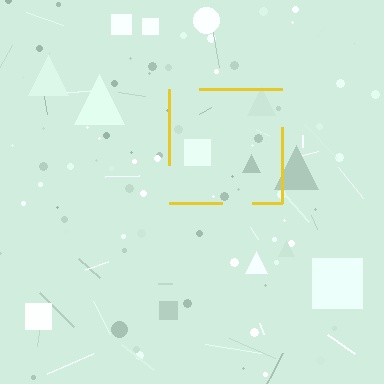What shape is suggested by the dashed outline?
The dashed outline suggests a square.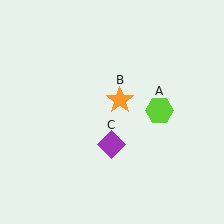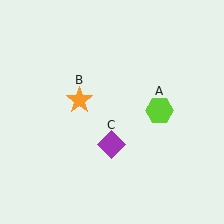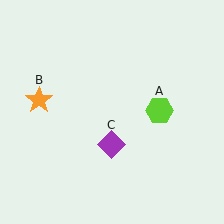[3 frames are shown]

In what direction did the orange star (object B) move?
The orange star (object B) moved left.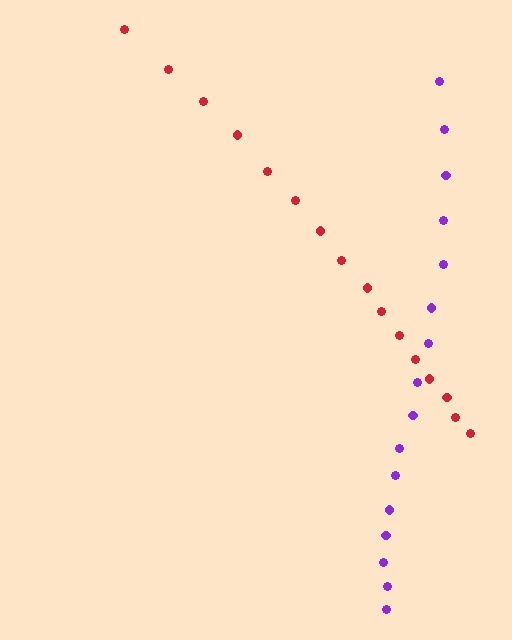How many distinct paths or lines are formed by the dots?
There are 2 distinct paths.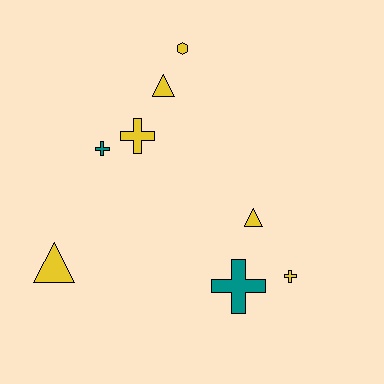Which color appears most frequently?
Yellow, with 6 objects.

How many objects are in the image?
There are 8 objects.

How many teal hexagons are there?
There are no teal hexagons.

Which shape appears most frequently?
Cross, with 4 objects.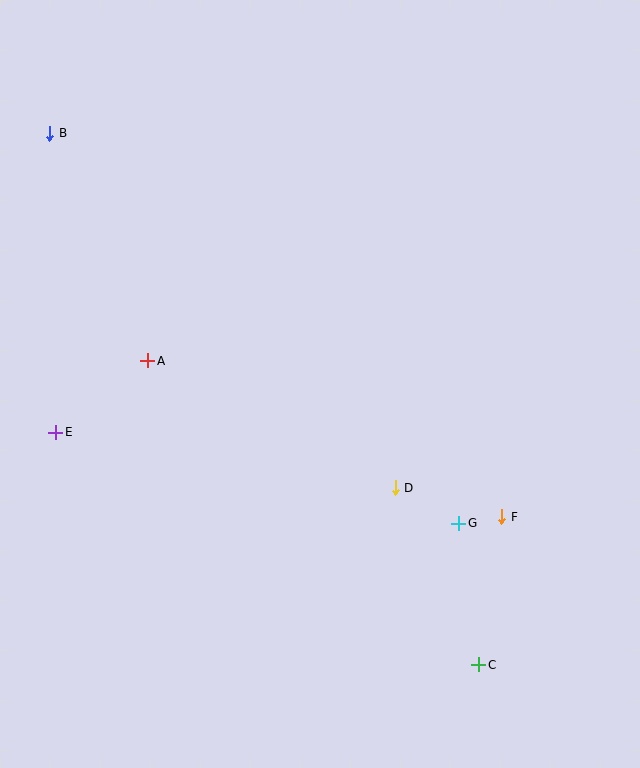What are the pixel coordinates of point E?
Point E is at (56, 432).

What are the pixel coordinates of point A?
Point A is at (148, 361).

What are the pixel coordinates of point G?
Point G is at (459, 523).